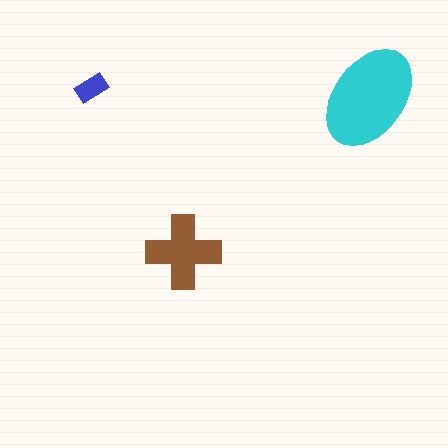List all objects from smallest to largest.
The blue rectangle, the brown cross, the cyan ellipse.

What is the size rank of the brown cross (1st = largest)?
2nd.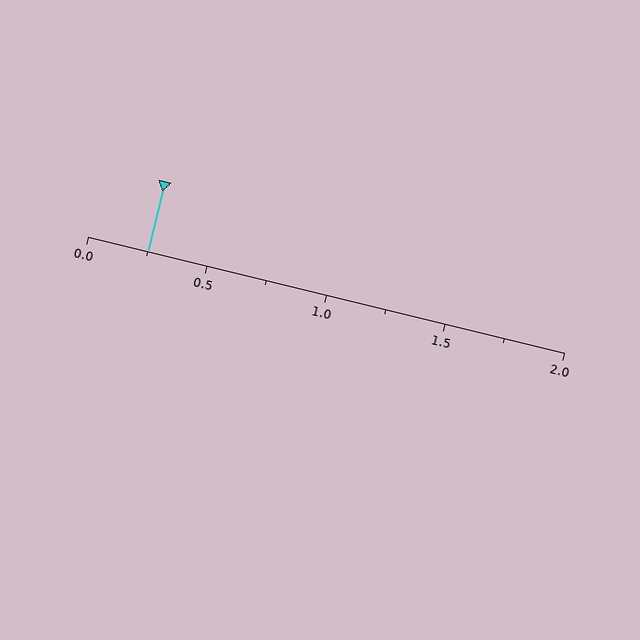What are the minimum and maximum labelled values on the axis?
The axis runs from 0.0 to 2.0.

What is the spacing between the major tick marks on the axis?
The major ticks are spaced 0.5 apart.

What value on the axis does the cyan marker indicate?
The marker indicates approximately 0.25.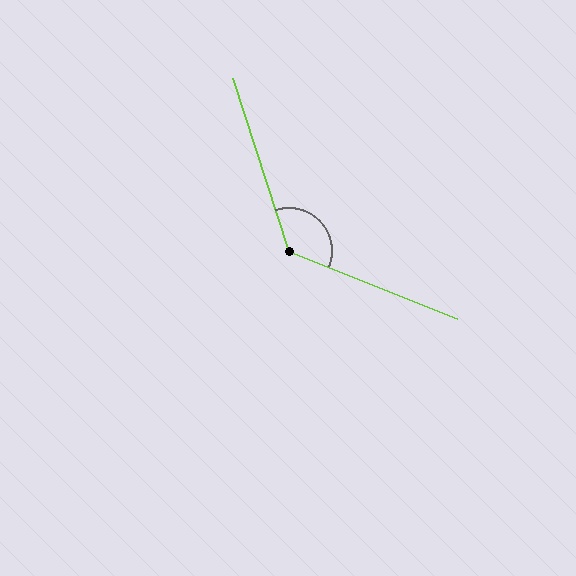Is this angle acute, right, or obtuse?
It is obtuse.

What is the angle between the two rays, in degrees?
Approximately 130 degrees.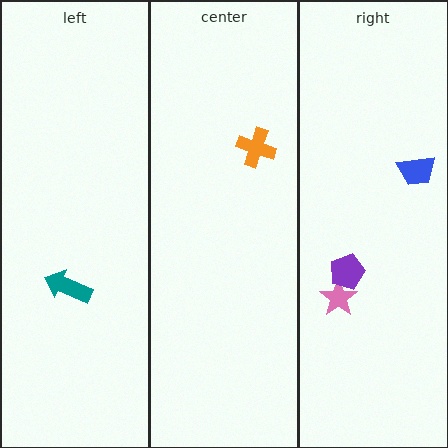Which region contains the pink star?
The right region.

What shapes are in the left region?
The teal arrow.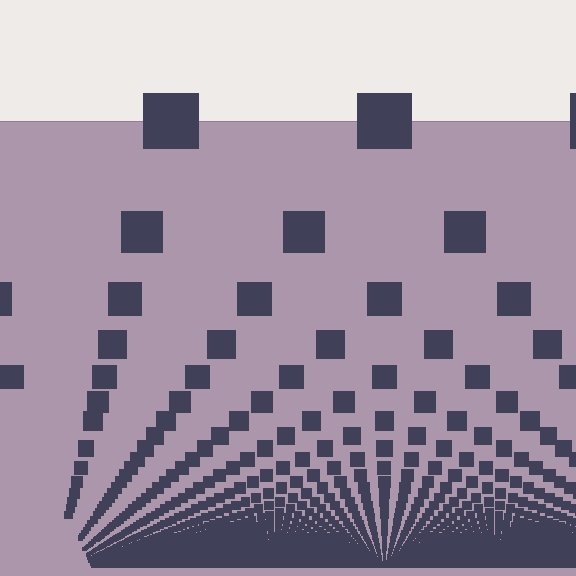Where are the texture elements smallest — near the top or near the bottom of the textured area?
Near the bottom.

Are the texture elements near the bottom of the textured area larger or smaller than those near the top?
Smaller. The gradient is inverted — elements near the bottom are smaller and denser.